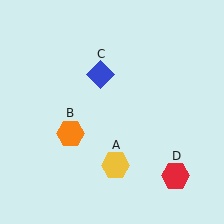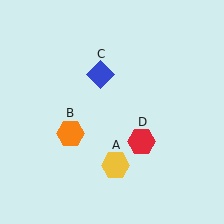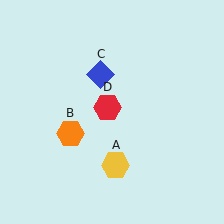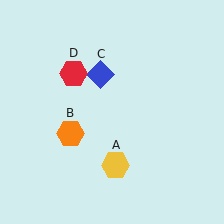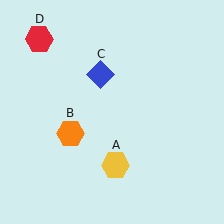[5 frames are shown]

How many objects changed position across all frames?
1 object changed position: red hexagon (object D).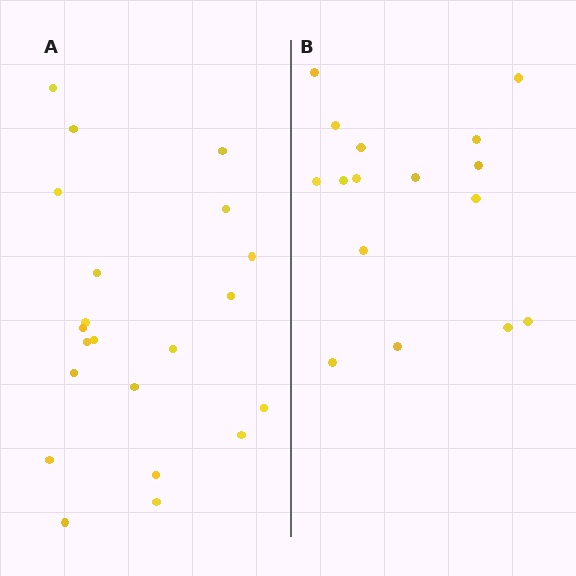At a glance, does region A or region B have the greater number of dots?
Region A (the left region) has more dots.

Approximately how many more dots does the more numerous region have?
Region A has about 5 more dots than region B.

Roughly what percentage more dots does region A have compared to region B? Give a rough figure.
About 30% more.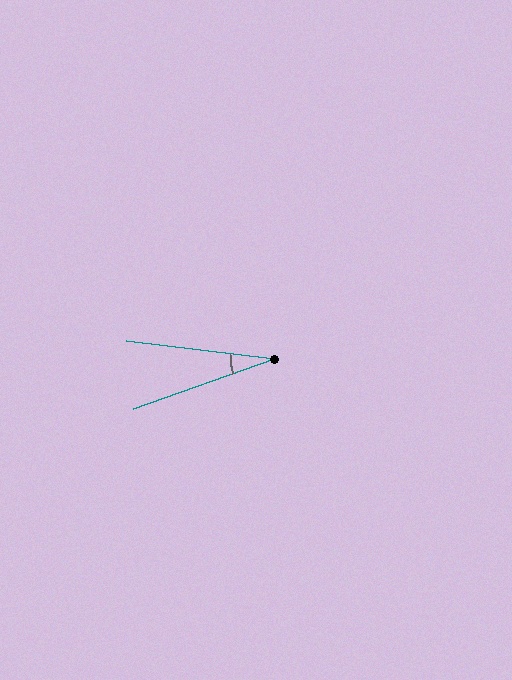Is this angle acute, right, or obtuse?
It is acute.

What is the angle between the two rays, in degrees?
Approximately 27 degrees.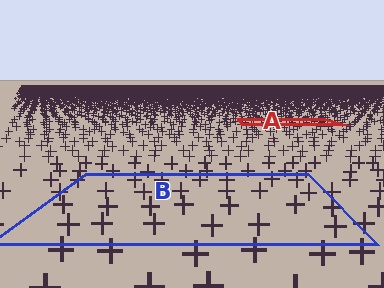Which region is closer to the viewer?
Region B is closer. The texture elements there are larger and more spread out.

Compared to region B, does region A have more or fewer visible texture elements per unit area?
Region A has more texture elements per unit area — they are packed more densely because it is farther away.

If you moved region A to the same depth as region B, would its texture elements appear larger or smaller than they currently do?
They would appear larger. At a closer depth, the same texture elements are projected at a bigger on-screen size.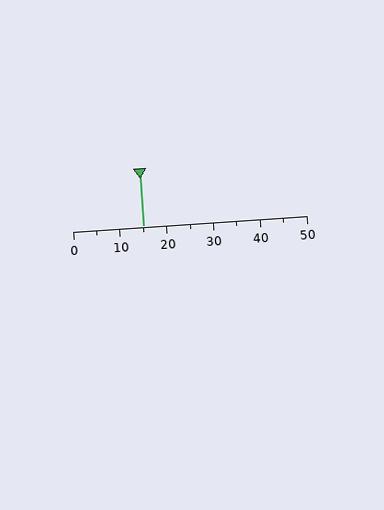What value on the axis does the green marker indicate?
The marker indicates approximately 15.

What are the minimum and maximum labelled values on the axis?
The axis runs from 0 to 50.